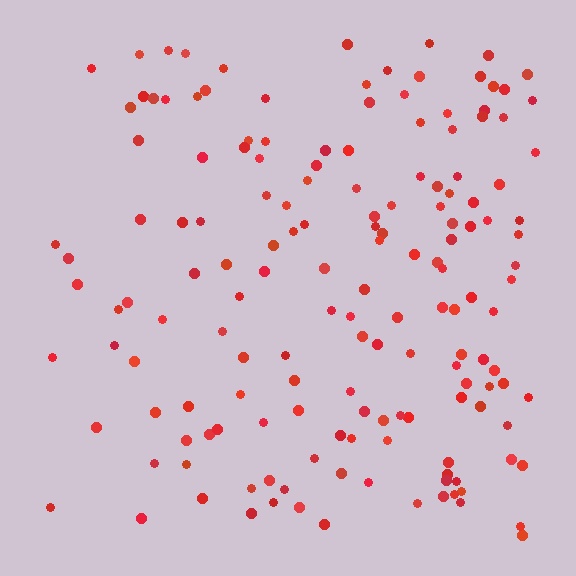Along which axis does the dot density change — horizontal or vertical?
Horizontal.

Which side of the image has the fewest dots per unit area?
The left.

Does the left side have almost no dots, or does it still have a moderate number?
Still a moderate number, just noticeably fewer than the right.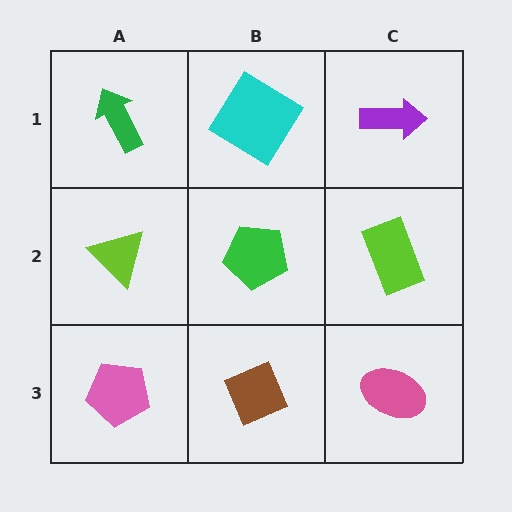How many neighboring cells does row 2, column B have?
4.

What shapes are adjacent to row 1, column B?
A green pentagon (row 2, column B), a green arrow (row 1, column A), a purple arrow (row 1, column C).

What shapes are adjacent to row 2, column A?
A green arrow (row 1, column A), a pink pentagon (row 3, column A), a green pentagon (row 2, column B).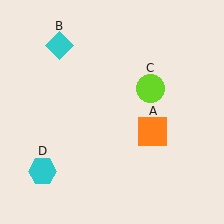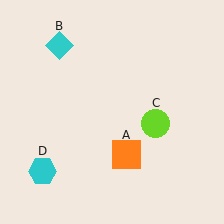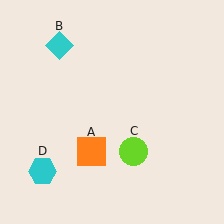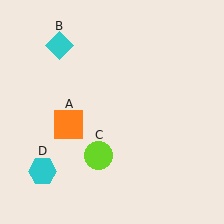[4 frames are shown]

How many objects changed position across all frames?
2 objects changed position: orange square (object A), lime circle (object C).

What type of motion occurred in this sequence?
The orange square (object A), lime circle (object C) rotated clockwise around the center of the scene.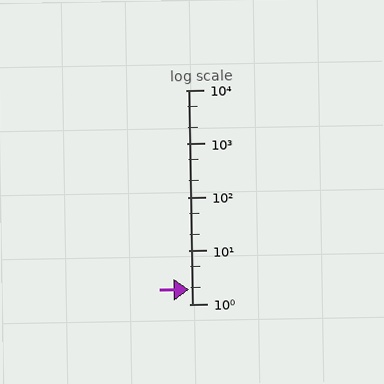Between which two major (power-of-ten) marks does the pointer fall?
The pointer is between 1 and 10.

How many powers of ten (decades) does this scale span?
The scale spans 4 decades, from 1 to 10000.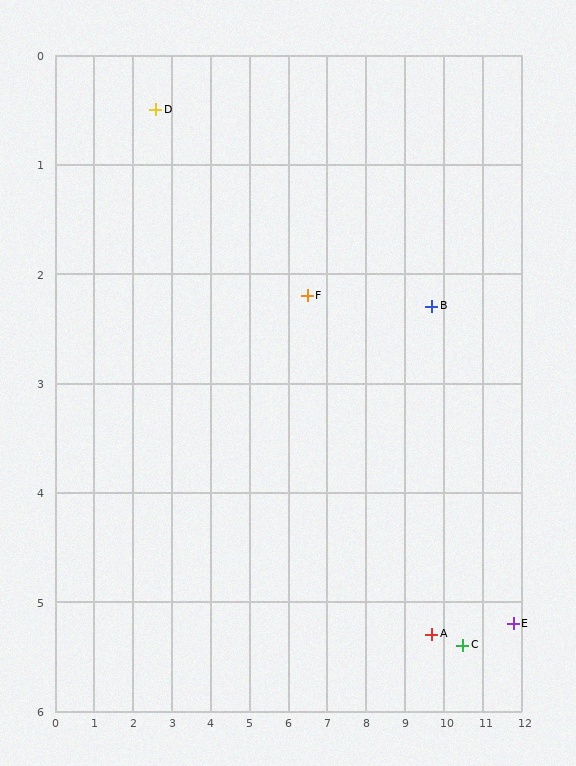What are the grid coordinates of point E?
Point E is at approximately (11.8, 5.2).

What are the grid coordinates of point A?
Point A is at approximately (9.7, 5.3).